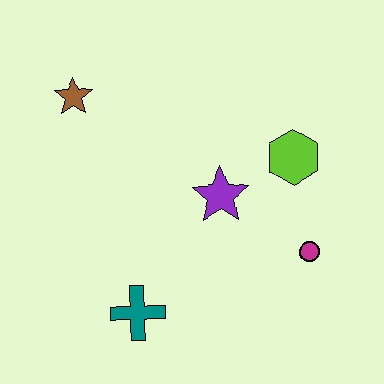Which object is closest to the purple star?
The lime hexagon is closest to the purple star.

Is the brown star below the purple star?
No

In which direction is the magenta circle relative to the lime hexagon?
The magenta circle is below the lime hexagon.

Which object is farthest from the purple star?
The brown star is farthest from the purple star.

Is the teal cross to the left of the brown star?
No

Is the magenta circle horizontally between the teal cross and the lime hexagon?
No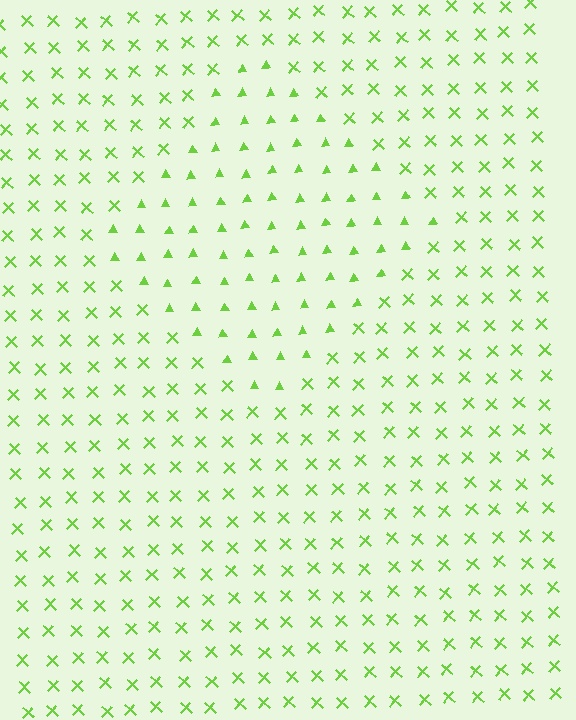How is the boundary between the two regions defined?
The boundary is defined by a change in element shape: triangles inside vs. X marks outside. All elements share the same color and spacing.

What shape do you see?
I see a diamond.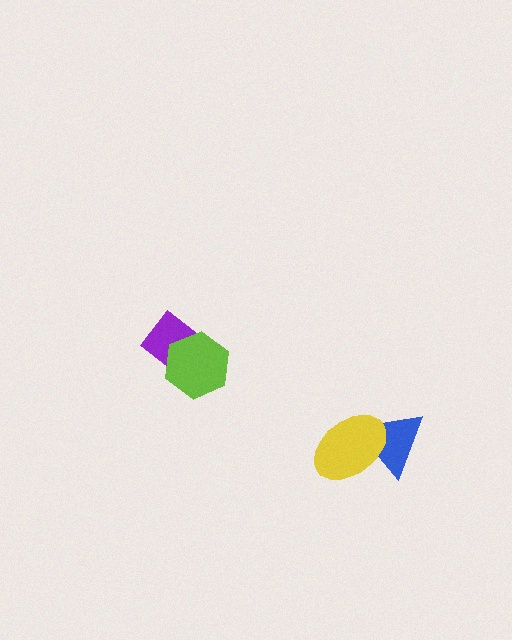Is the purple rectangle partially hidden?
Yes, it is partially covered by another shape.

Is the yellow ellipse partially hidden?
No, no other shape covers it.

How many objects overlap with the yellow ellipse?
1 object overlaps with the yellow ellipse.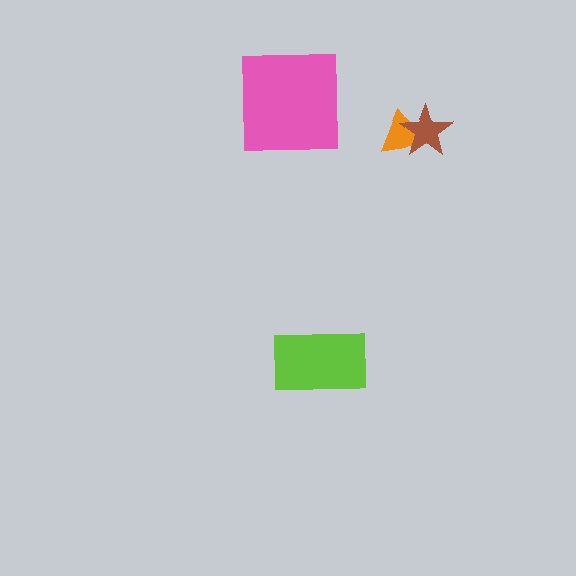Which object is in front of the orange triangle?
The brown star is in front of the orange triangle.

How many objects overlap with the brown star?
1 object overlaps with the brown star.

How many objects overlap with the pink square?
0 objects overlap with the pink square.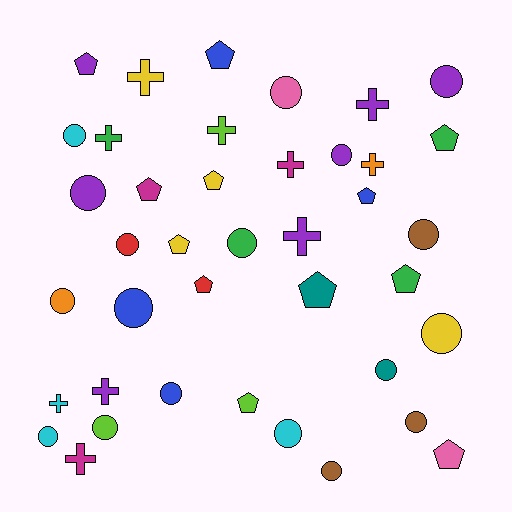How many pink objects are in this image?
There are 2 pink objects.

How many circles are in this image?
There are 18 circles.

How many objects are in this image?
There are 40 objects.